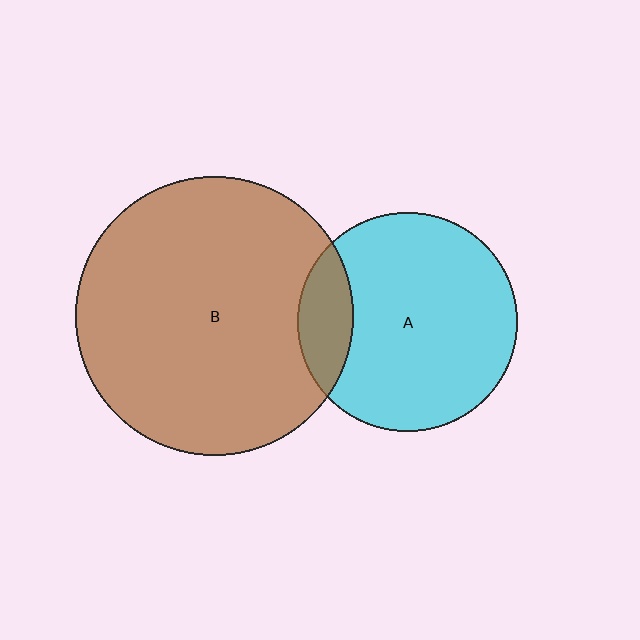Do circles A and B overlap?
Yes.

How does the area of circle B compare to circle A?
Approximately 1.6 times.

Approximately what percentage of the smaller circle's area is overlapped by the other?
Approximately 15%.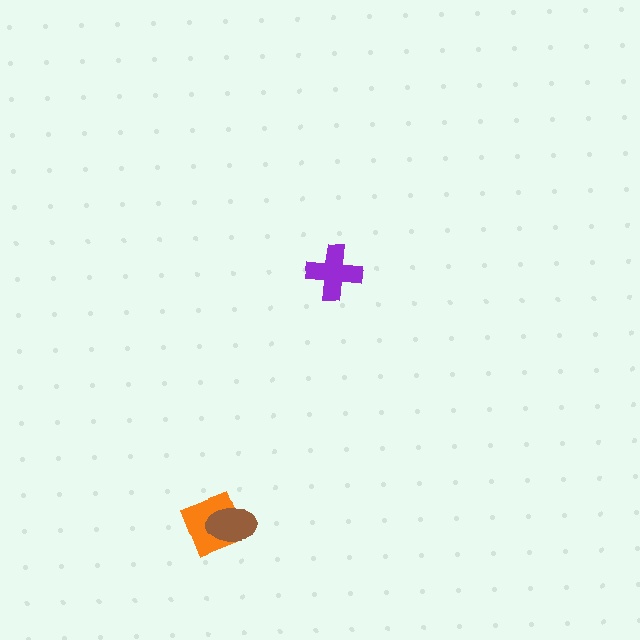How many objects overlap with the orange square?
1 object overlaps with the orange square.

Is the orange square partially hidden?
Yes, it is partially covered by another shape.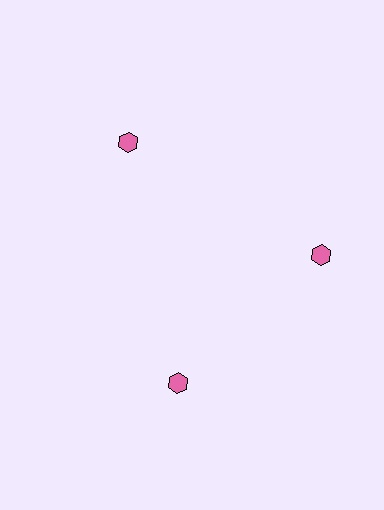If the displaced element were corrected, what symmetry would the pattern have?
It would have 3-fold rotational symmetry — the pattern would map onto itself every 120 degrees.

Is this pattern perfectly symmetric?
No. The 3 pink hexagons are arranged in a ring, but one element near the 7 o'clock position is rotated out of alignment along the ring, breaking the 3-fold rotational symmetry.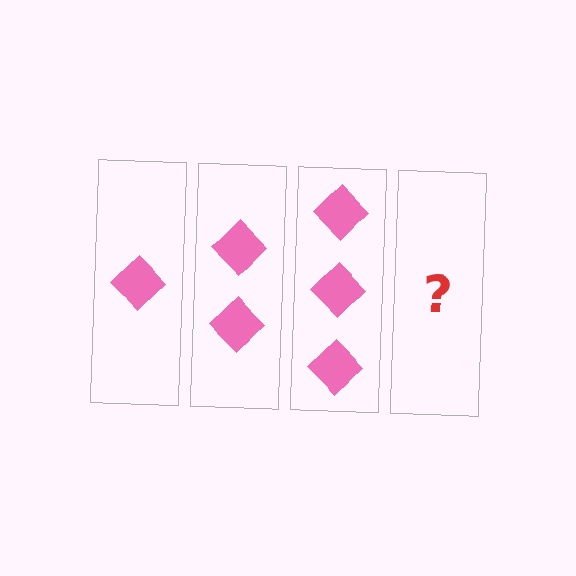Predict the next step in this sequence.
The next step is 4 diamonds.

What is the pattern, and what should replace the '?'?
The pattern is that each step adds one more diamond. The '?' should be 4 diamonds.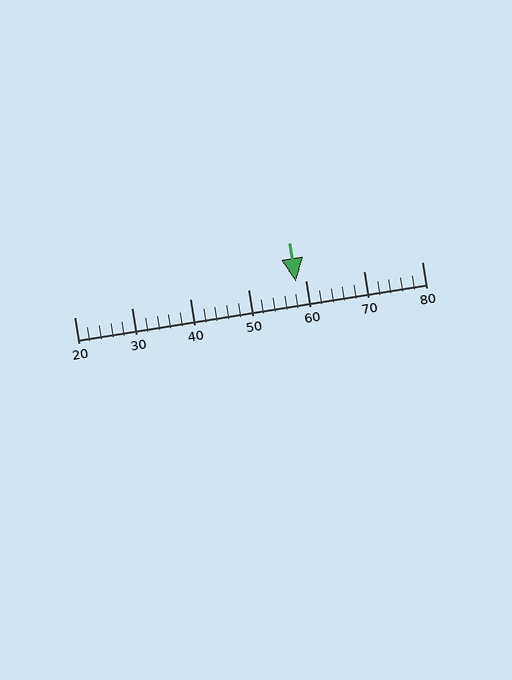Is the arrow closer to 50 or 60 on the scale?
The arrow is closer to 60.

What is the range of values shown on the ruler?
The ruler shows values from 20 to 80.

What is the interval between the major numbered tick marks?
The major tick marks are spaced 10 units apart.